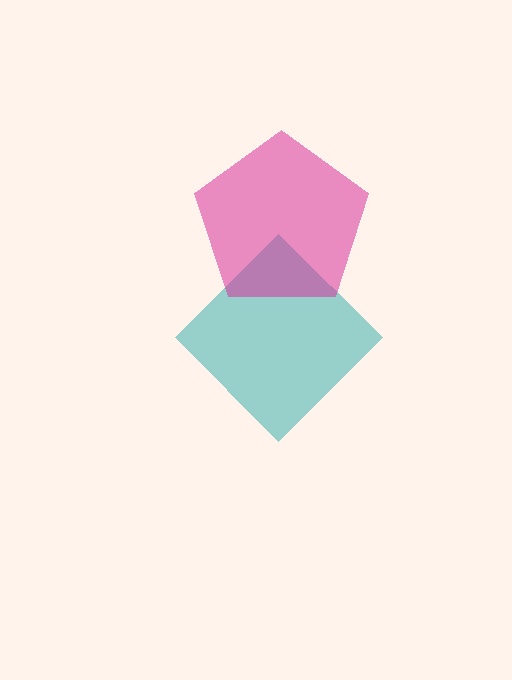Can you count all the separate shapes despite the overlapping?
Yes, there are 2 separate shapes.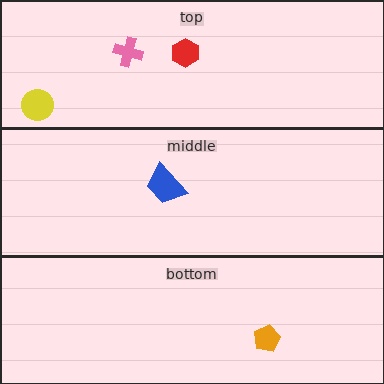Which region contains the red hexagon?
The top region.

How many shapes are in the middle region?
1.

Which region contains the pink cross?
The top region.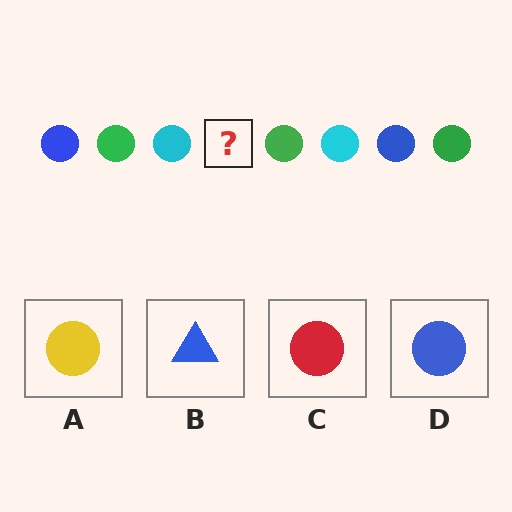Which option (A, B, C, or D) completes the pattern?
D.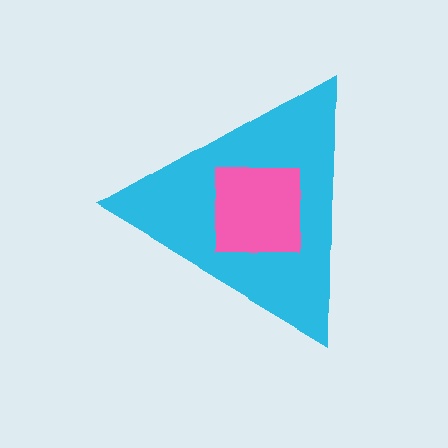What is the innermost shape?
The pink square.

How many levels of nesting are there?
2.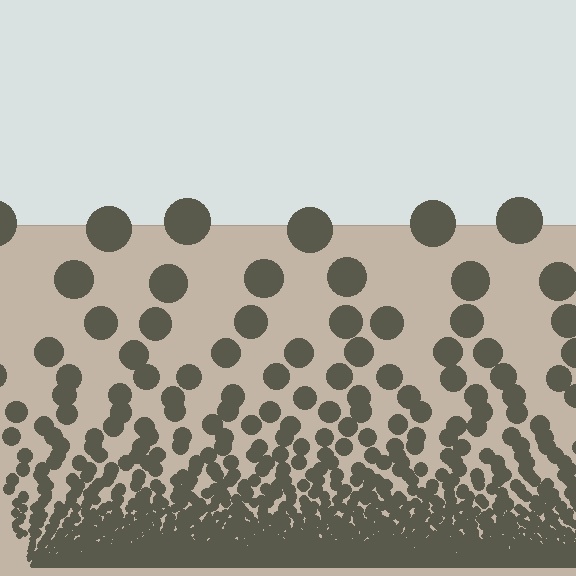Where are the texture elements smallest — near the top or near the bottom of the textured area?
Near the bottom.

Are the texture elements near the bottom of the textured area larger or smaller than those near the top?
Smaller. The gradient is inverted — elements near the bottom are smaller and denser.